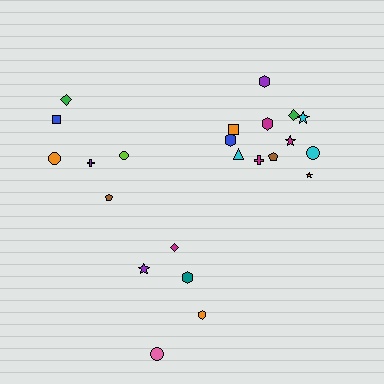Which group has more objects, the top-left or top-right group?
The top-right group.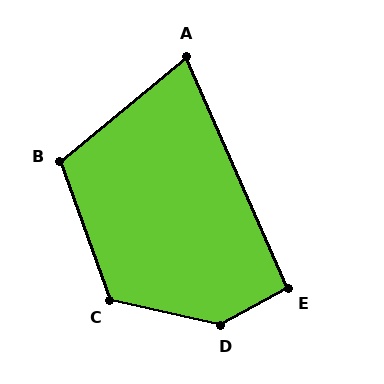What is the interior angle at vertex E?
Approximately 95 degrees (approximately right).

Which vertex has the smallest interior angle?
A, at approximately 74 degrees.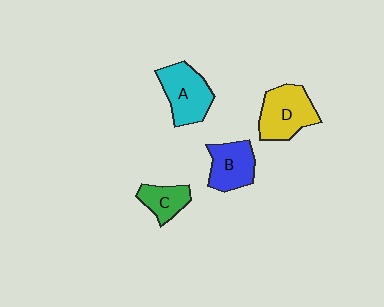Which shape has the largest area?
Shape D (yellow).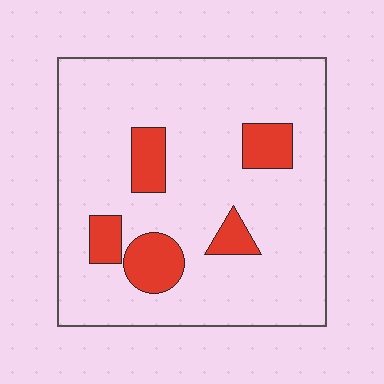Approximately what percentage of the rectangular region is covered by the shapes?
Approximately 15%.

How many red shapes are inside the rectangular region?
5.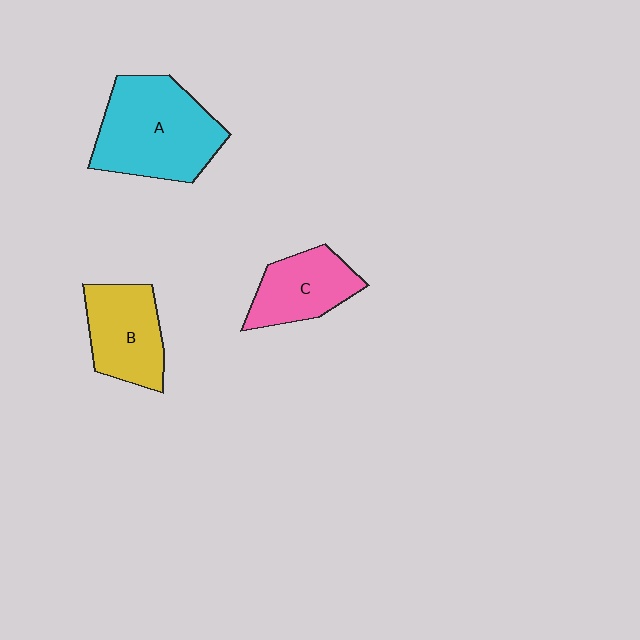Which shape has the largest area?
Shape A (cyan).